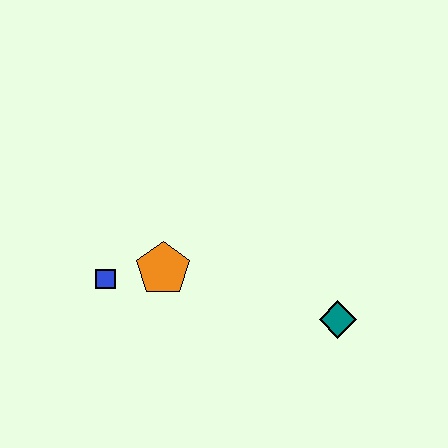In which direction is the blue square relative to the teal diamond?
The blue square is to the left of the teal diamond.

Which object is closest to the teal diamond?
The orange pentagon is closest to the teal diamond.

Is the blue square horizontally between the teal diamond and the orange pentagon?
No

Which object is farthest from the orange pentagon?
The teal diamond is farthest from the orange pentagon.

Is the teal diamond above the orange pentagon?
No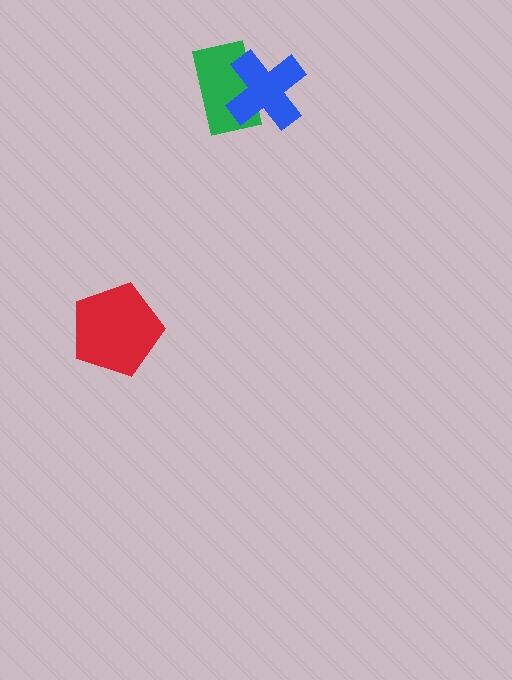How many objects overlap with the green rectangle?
1 object overlaps with the green rectangle.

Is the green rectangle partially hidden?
Yes, it is partially covered by another shape.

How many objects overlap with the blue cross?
1 object overlaps with the blue cross.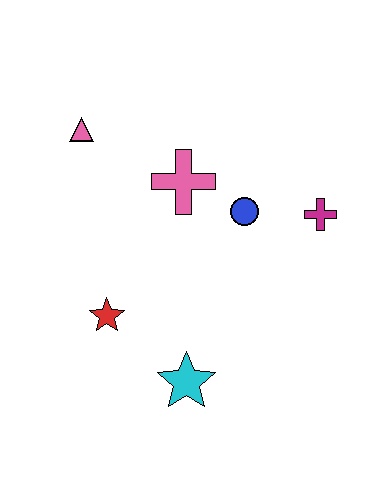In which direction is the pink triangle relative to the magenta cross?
The pink triangle is to the left of the magenta cross.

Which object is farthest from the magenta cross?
The pink triangle is farthest from the magenta cross.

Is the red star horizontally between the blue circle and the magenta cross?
No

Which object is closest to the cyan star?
The red star is closest to the cyan star.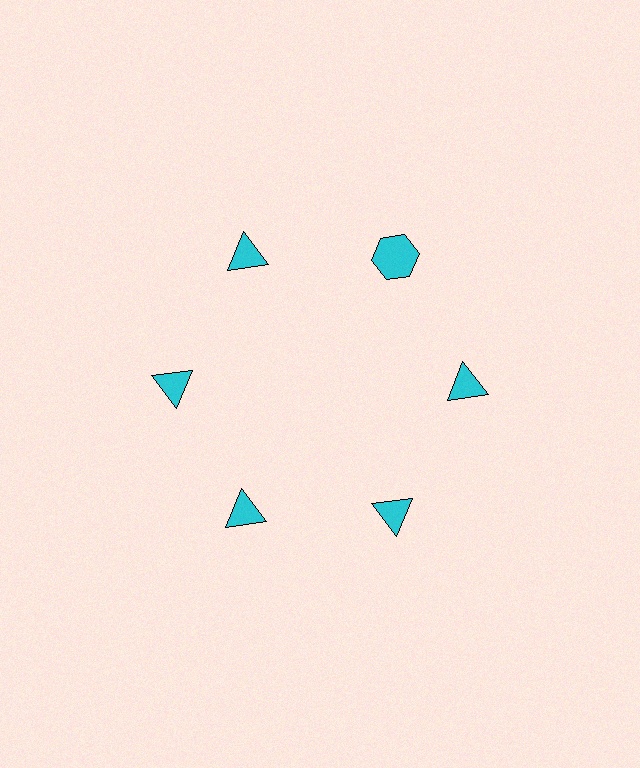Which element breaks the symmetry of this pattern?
The cyan hexagon at roughly the 1 o'clock position breaks the symmetry. All other shapes are cyan triangles.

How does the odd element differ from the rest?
It has a different shape: hexagon instead of triangle.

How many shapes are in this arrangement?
There are 6 shapes arranged in a ring pattern.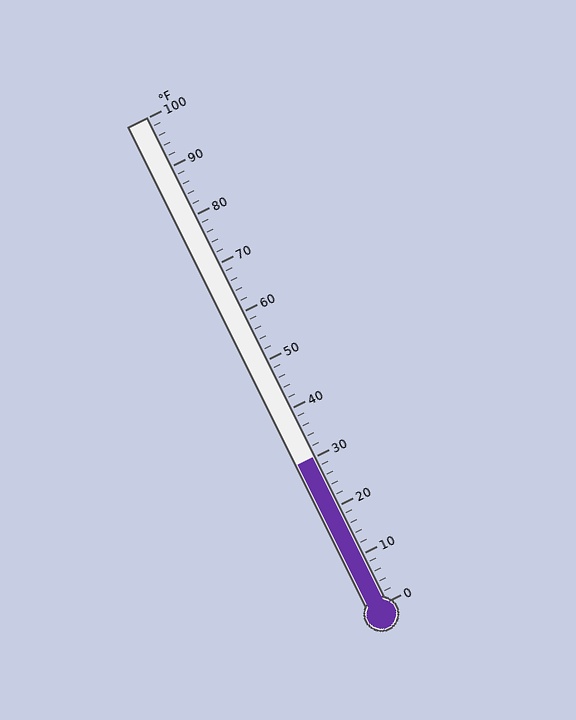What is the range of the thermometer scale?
The thermometer scale ranges from 0°F to 100°F.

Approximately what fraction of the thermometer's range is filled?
The thermometer is filled to approximately 30% of its range.